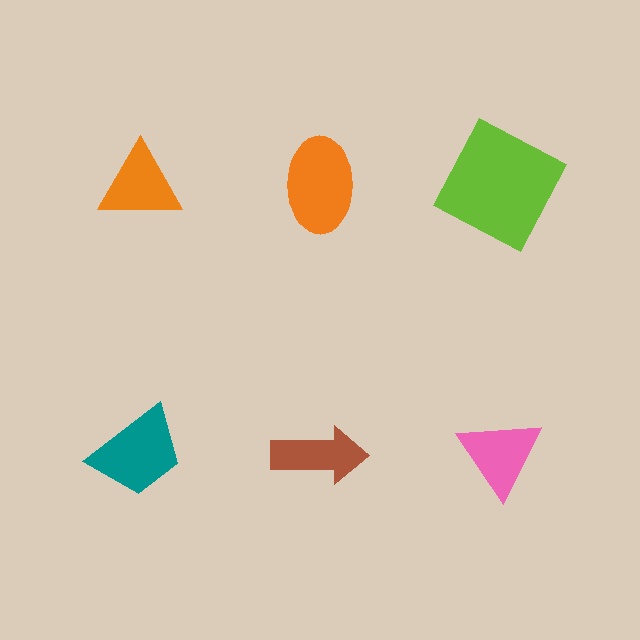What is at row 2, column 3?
A pink triangle.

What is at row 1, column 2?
An orange ellipse.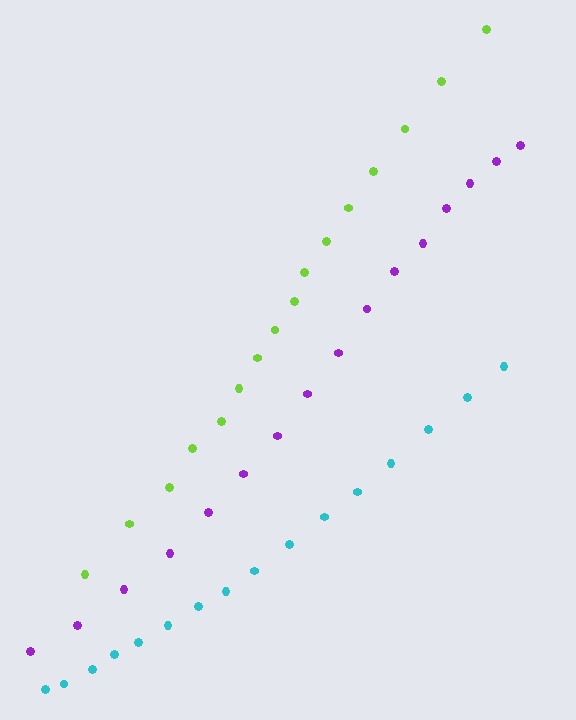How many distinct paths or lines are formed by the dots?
There are 3 distinct paths.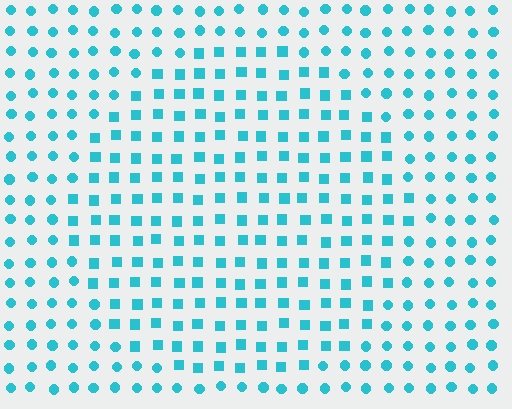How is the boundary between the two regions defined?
The boundary is defined by a change in element shape: squares inside vs. circles outside. All elements share the same color and spacing.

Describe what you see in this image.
The image is filled with small cyan elements arranged in a uniform grid. A circle-shaped region contains squares, while the surrounding area contains circles. The boundary is defined purely by the change in element shape.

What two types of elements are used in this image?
The image uses squares inside the circle region and circles outside it.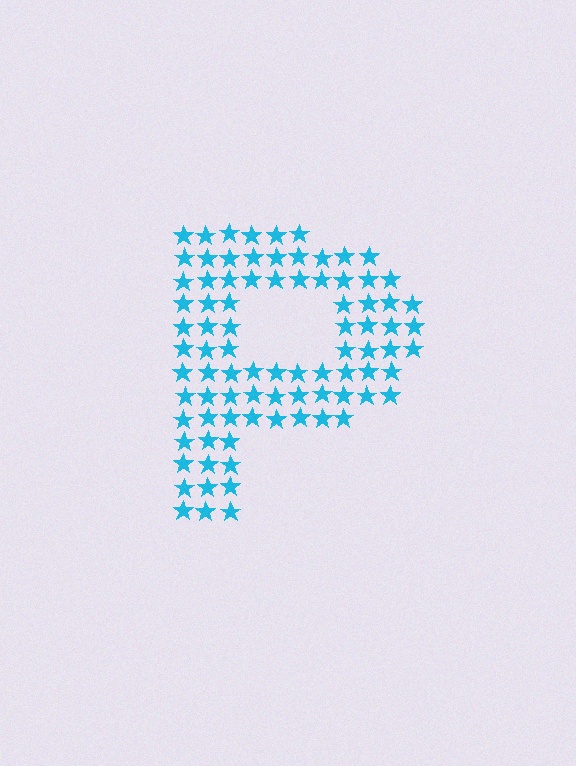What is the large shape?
The large shape is the letter P.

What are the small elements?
The small elements are stars.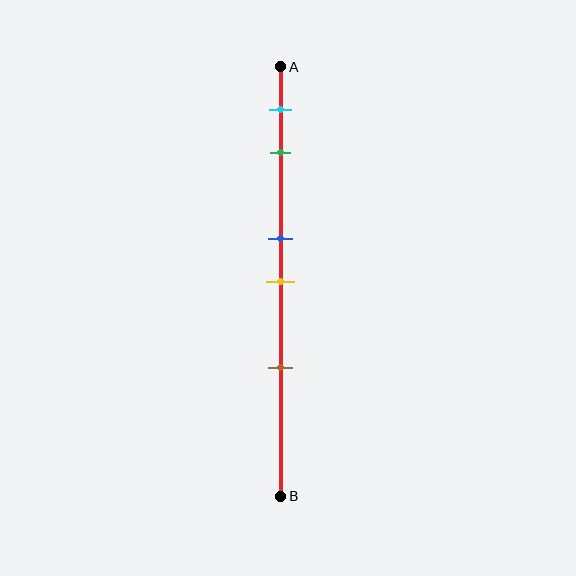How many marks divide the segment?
There are 5 marks dividing the segment.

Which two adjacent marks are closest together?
The blue and yellow marks are the closest adjacent pair.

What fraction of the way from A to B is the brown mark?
The brown mark is approximately 70% (0.7) of the way from A to B.